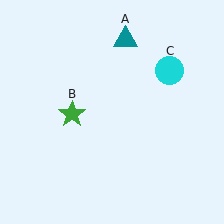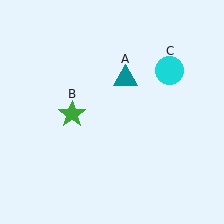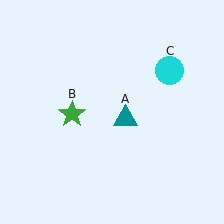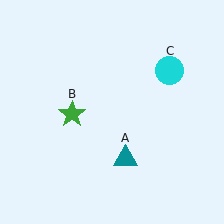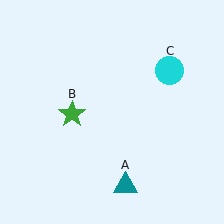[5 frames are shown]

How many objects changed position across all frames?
1 object changed position: teal triangle (object A).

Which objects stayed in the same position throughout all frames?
Green star (object B) and cyan circle (object C) remained stationary.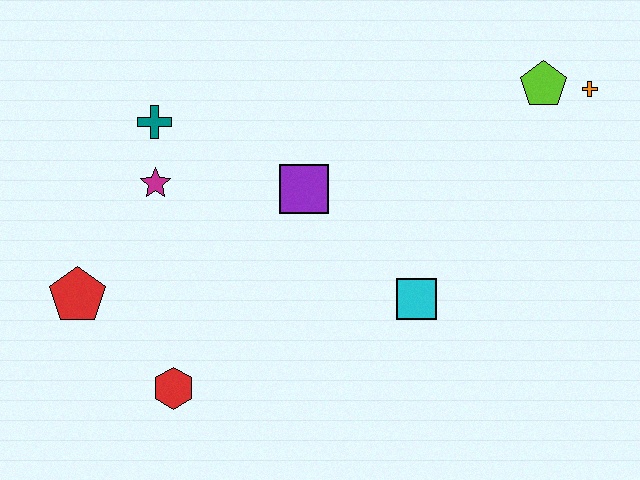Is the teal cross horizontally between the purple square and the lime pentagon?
No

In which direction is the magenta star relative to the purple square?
The magenta star is to the left of the purple square.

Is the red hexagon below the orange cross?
Yes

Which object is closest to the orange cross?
The lime pentagon is closest to the orange cross.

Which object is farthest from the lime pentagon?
The red pentagon is farthest from the lime pentagon.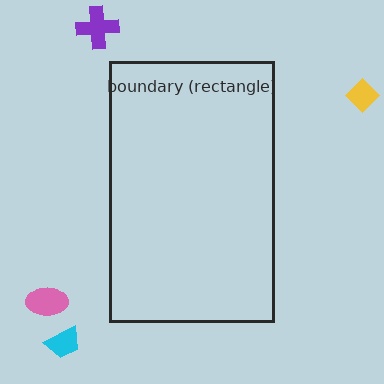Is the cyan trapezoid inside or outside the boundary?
Outside.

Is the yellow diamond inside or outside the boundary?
Outside.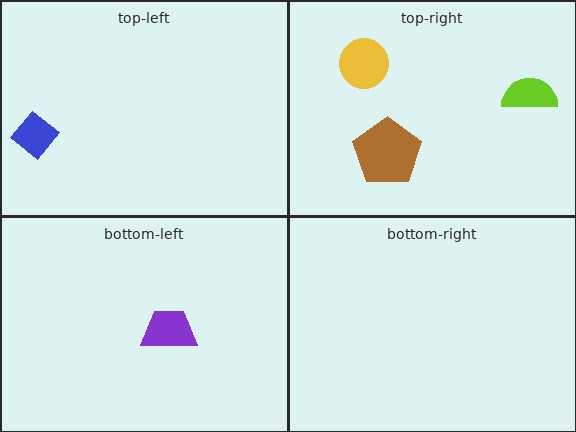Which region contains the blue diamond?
The top-left region.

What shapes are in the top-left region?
The blue diamond.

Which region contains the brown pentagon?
The top-right region.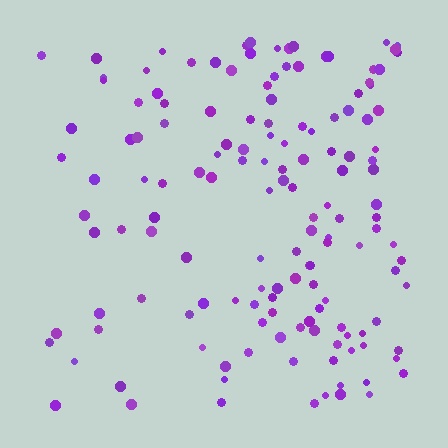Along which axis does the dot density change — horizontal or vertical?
Horizontal.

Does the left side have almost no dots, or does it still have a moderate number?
Still a moderate number, just noticeably fewer than the right.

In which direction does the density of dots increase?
From left to right, with the right side densest.